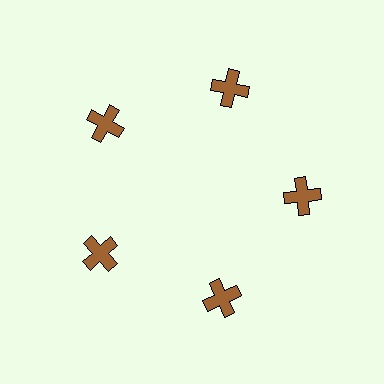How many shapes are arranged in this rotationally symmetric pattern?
There are 5 shapes, arranged in 5 groups of 1.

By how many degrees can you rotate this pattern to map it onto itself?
The pattern maps onto itself every 72 degrees of rotation.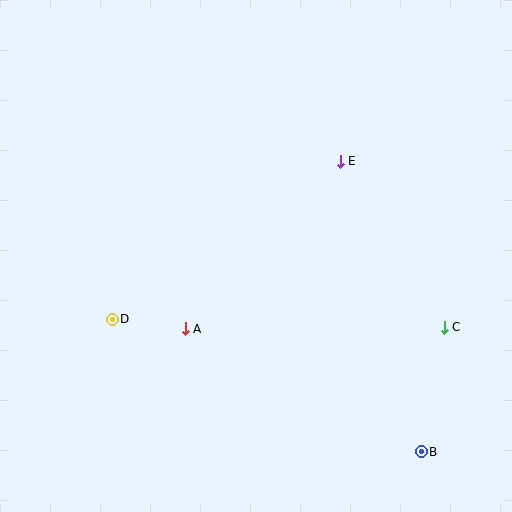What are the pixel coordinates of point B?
Point B is at (421, 452).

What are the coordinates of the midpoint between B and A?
The midpoint between B and A is at (303, 390).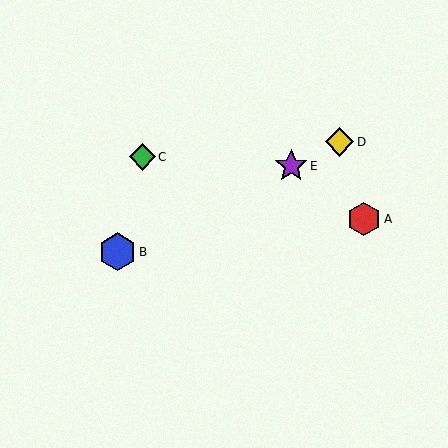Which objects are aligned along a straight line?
Objects B, D, E are aligned along a straight line.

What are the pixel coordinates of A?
Object A is at (364, 219).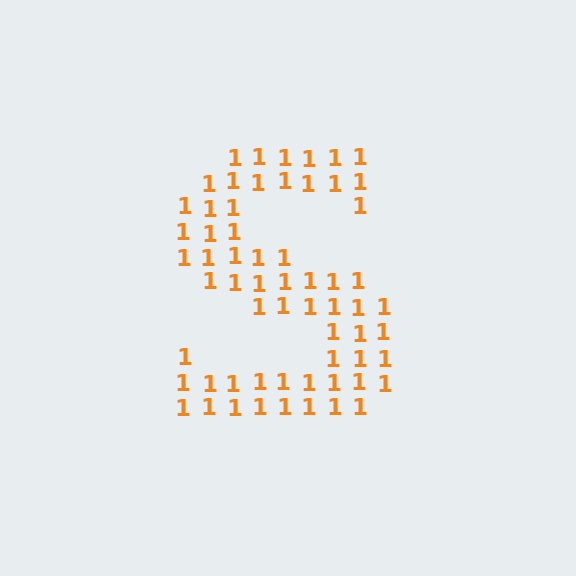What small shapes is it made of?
It is made of small digit 1's.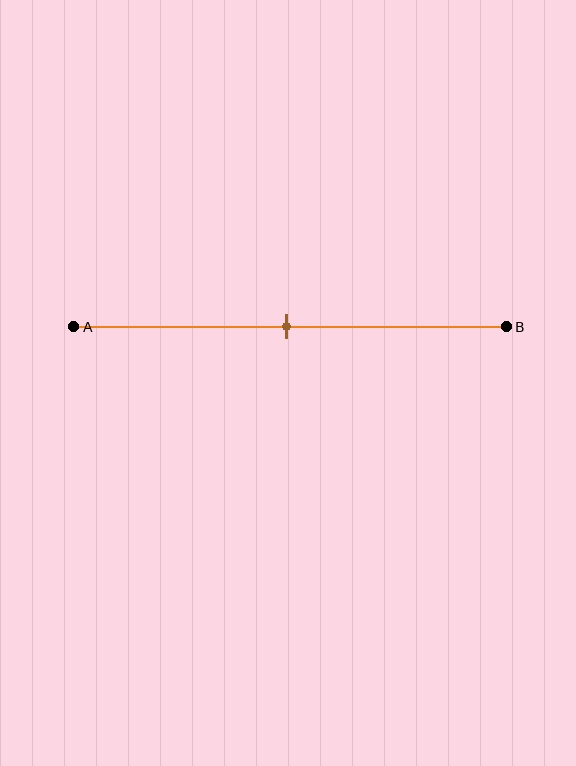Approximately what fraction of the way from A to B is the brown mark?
The brown mark is approximately 50% of the way from A to B.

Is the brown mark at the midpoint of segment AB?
Yes, the mark is approximately at the midpoint.